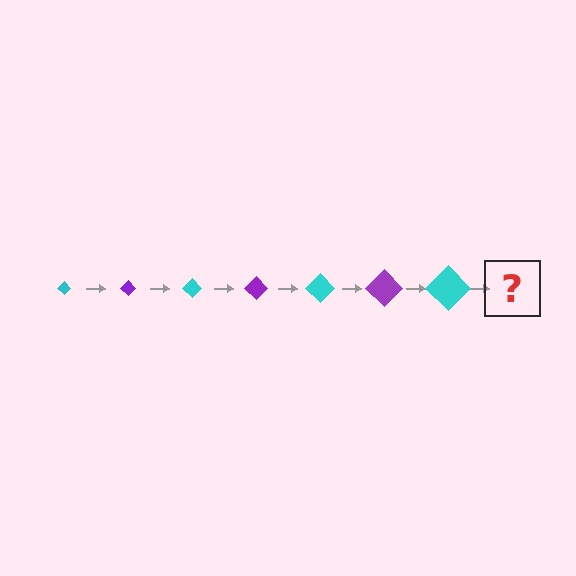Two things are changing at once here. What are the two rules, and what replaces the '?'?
The two rules are that the diamond grows larger each step and the color cycles through cyan and purple. The '?' should be a purple diamond, larger than the previous one.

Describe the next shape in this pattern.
It should be a purple diamond, larger than the previous one.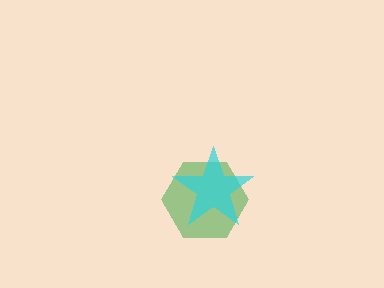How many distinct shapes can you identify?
There are 2 distinct shapes: a green hexagon, a cyan star.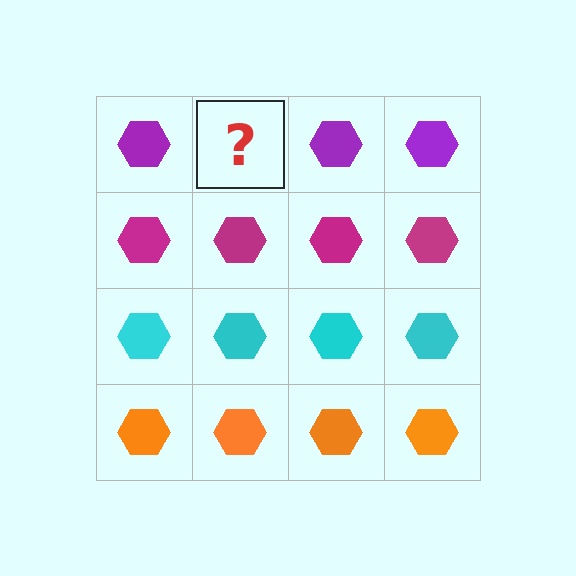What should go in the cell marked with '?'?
The missing cell should contain a purple hexagon.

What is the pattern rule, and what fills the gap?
The rule is that each row has a consistent color. The gap should be filled with a purple hexagon.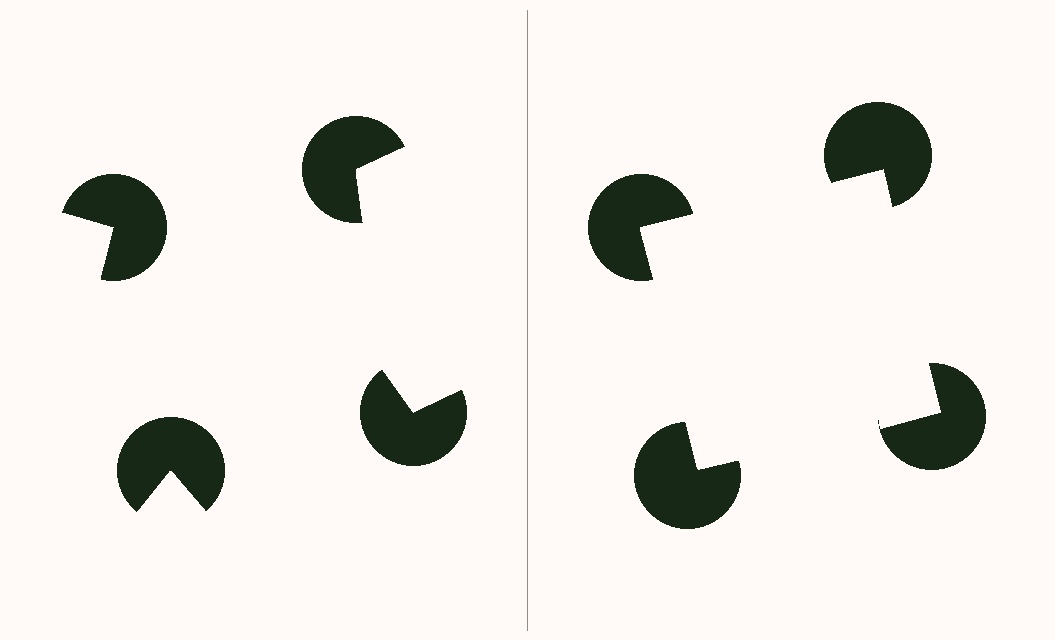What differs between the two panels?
The pac-man discs are positioned identically on both sides; only the wedge orientations differ. On the right they align to a square; on the left they are misaligned.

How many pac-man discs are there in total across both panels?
8 — 4 on each side.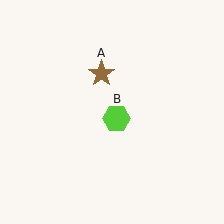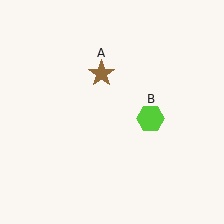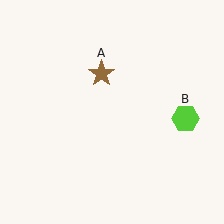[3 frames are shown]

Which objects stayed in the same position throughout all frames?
Brown star (object A) remained stationary.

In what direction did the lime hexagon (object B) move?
The lime hexagon (object B) moved right.